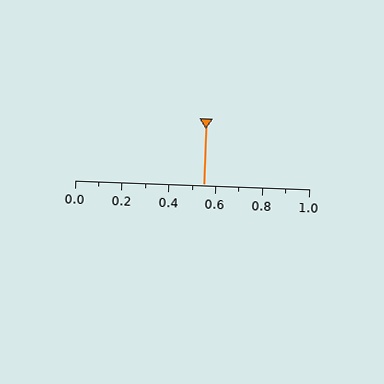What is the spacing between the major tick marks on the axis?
The major ticks are spaced 0.2 apart.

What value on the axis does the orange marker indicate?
The marker indicates approximately 0.55.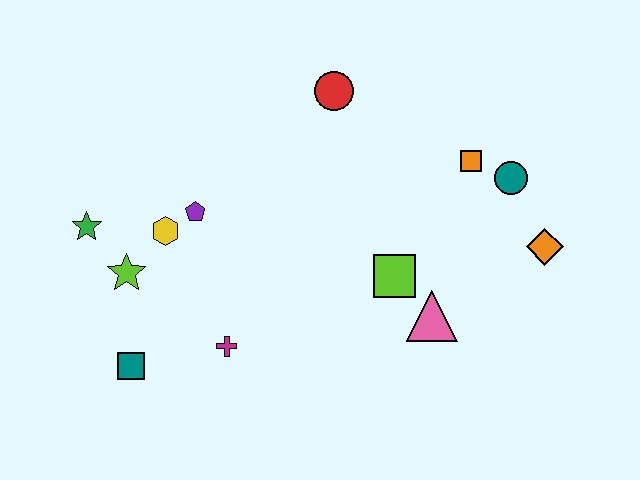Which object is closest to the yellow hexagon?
The purple pentagon is closest to the yellow hexagon.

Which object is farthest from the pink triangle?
The green star is farthest from the pink triangle.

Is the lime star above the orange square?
No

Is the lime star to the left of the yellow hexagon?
Yes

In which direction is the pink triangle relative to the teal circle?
The pink triangle is below the teal circle.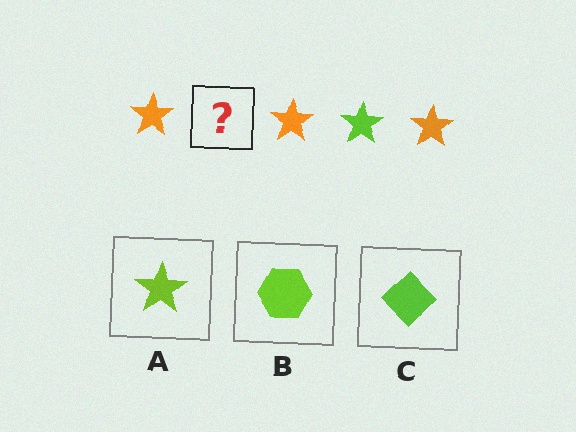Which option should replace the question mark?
Option A.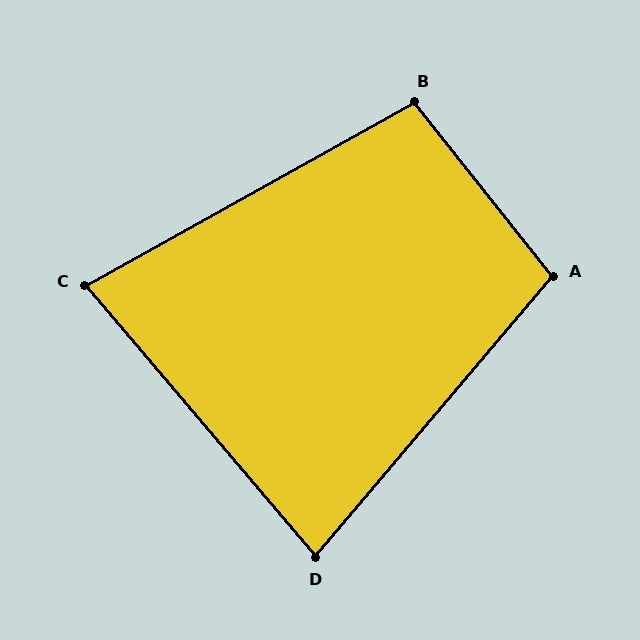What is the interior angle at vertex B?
Approximately 99 degrees (obtuse).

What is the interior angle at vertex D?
Approximately 81 degrees (acute).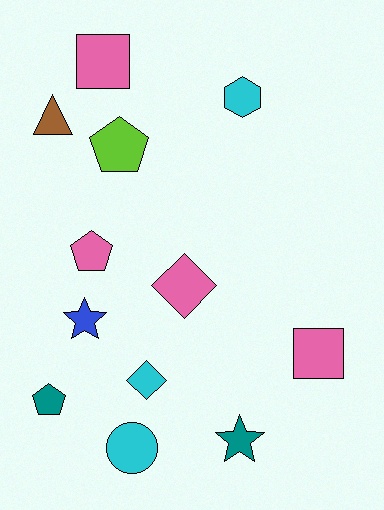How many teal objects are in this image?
There are 2 teal objects.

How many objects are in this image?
There are 12 objects.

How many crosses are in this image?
There are no crosses.